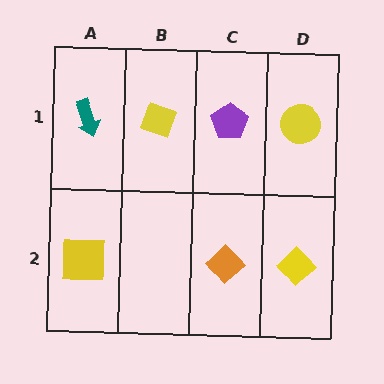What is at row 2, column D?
A yellow diamond.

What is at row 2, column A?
A yellow square.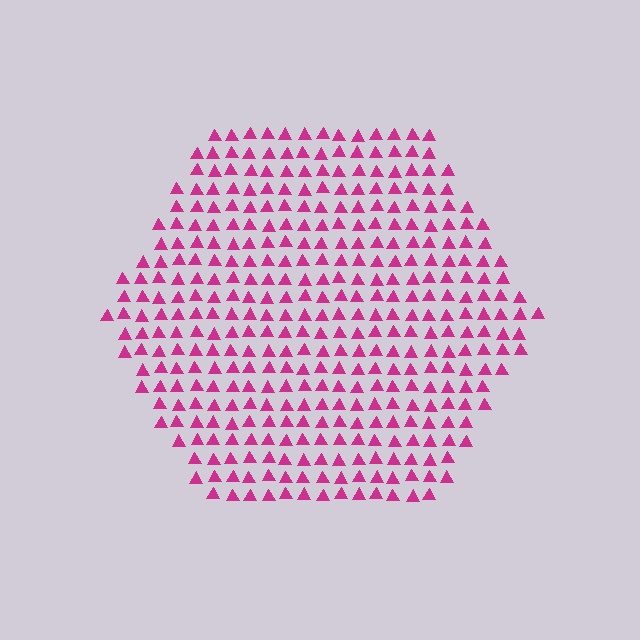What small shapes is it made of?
It is made of small triangles.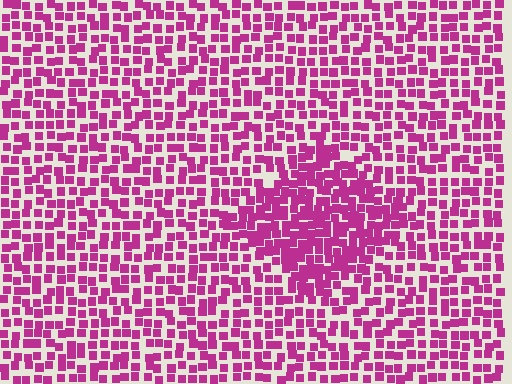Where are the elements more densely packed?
The elements are more densely packed inside the diamond boundary.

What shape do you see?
I see a diamond.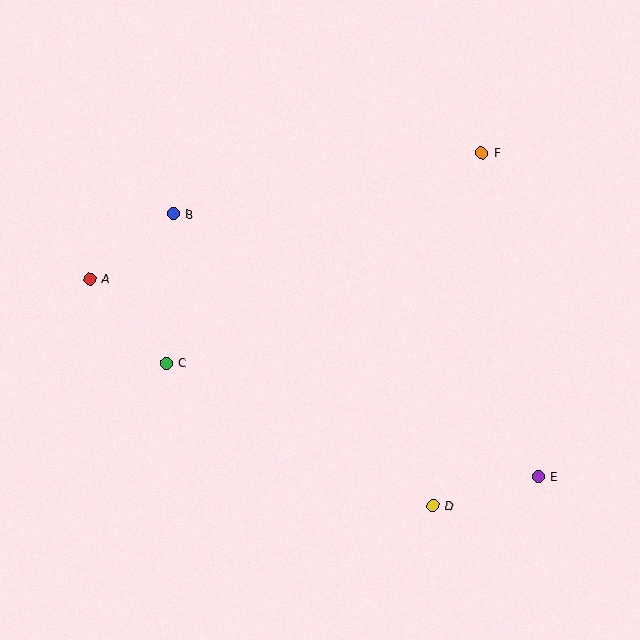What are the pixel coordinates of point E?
Point E is at (538, 476).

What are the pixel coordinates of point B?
Point B is at (174, 214).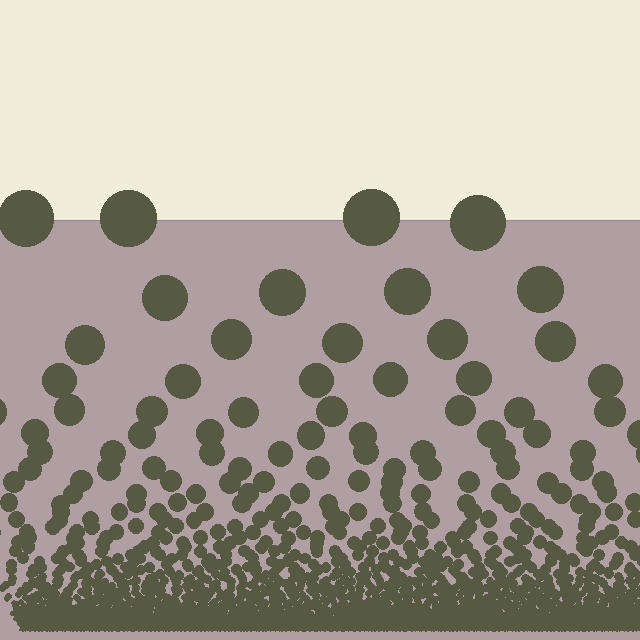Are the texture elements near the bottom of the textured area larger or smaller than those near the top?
Smaller. The gradient is inverted — elements near the bottom are smaller and denser.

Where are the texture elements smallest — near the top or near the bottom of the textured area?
Near the bottom.